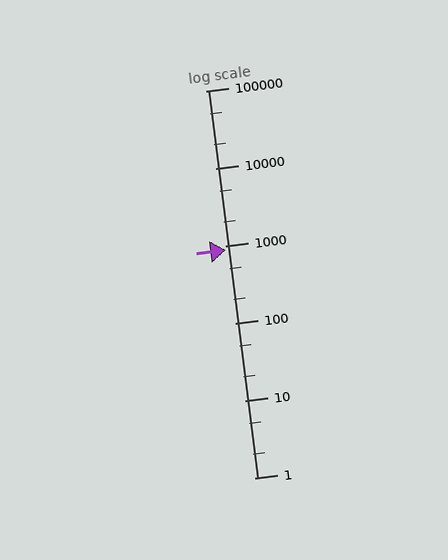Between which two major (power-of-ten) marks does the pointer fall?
The pointer is between 100 and 1000.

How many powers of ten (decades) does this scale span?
The scale spans 5 decades, from 1 to 100000.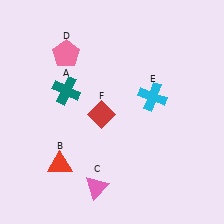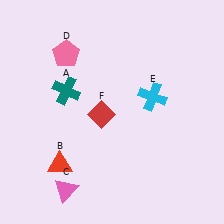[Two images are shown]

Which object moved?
The pink triangle (C) moved left.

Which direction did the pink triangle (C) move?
The pink triangle (C) moved left.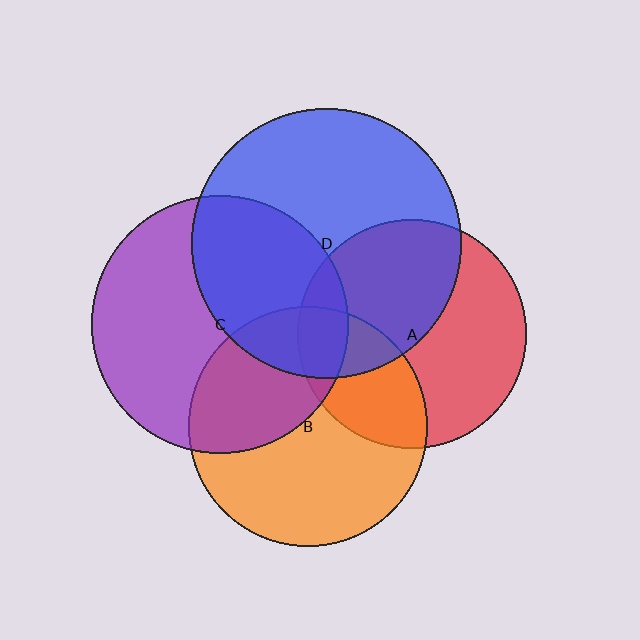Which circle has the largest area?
Circle D (blue).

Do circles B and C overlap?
Yes.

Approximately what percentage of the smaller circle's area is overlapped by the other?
Approximately 35%.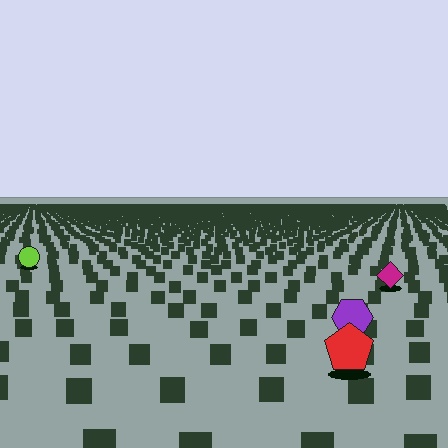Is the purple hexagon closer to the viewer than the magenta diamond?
Yes. The purple hexagon is closer — you can tell from the texture gradient: the ground texture is coarser near it.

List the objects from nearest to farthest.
From nearest to farthest: the red pentagon, the purple hexagon, the magenta diamond, the lime circle.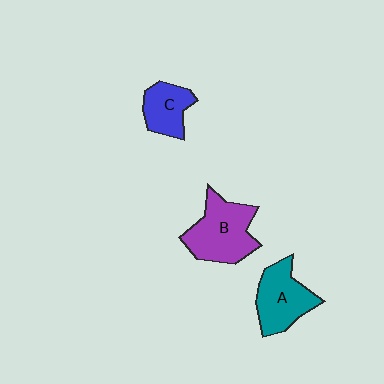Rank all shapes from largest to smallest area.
From largest to smallest: B (purple), A (teal), C (blue).